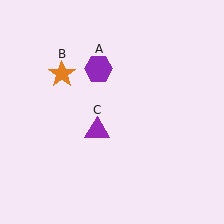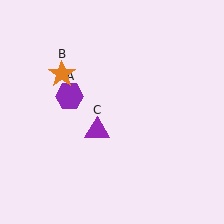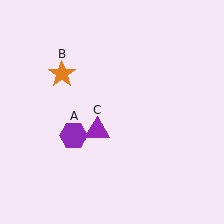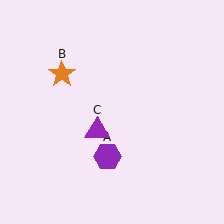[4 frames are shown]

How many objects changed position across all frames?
1 object changed position: purple hexagon (object A).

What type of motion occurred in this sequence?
The purple hexagon (object A) rotated counterclockwise around the center of the scene.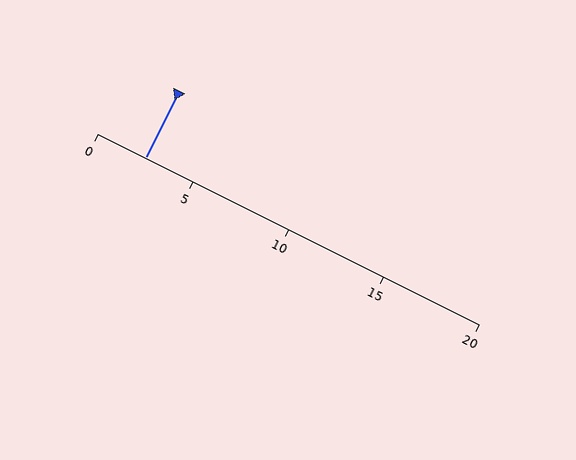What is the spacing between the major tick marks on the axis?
The major ticks are spaced 5 apart.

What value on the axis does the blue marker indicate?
The marker indicates approximately 2.5.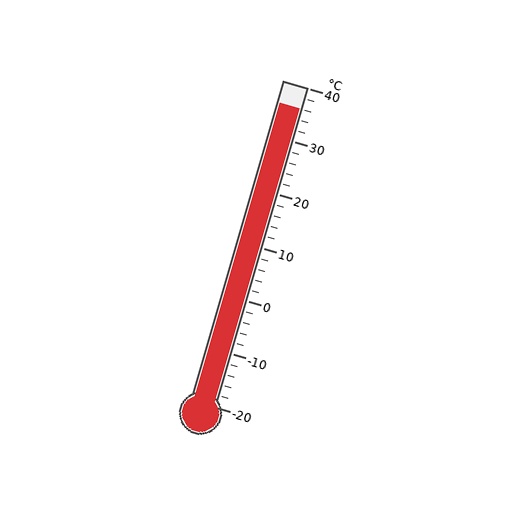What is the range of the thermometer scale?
The thermometer scale ranges from -20°C to 40°C.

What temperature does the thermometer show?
The thermometer shows approximately 36°C.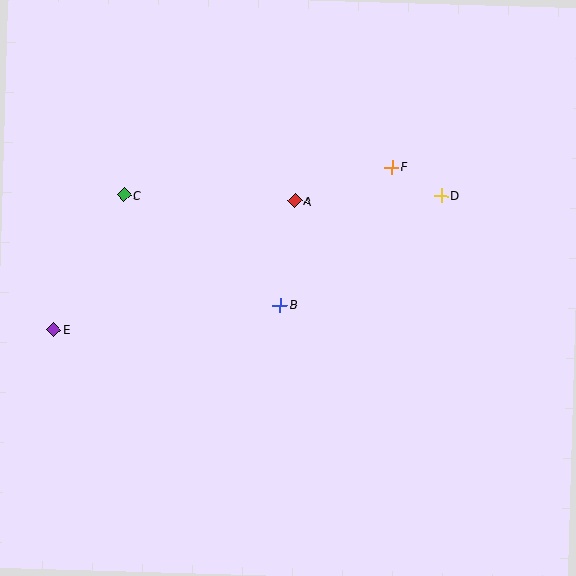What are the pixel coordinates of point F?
Point F is at (392, 167).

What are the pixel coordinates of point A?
Point A is at (295, 201).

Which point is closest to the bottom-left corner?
Point E is closest to the bottom-left corner.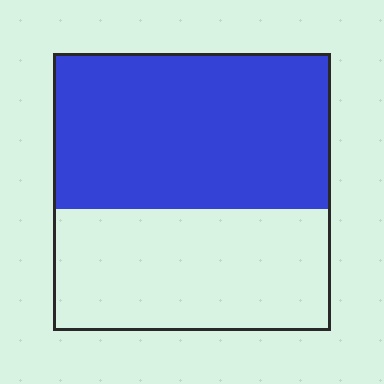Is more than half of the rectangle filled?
Yes.